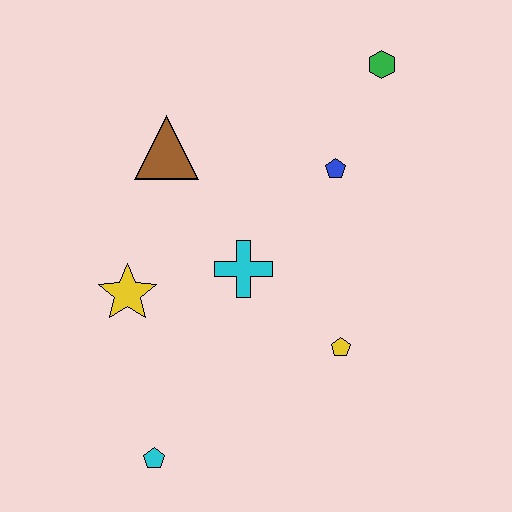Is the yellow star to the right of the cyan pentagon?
No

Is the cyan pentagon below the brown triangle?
Yes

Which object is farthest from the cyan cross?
The green hexagon is farthest from the cyan cross.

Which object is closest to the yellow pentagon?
The cyan cross is closest to the yellow pentagon.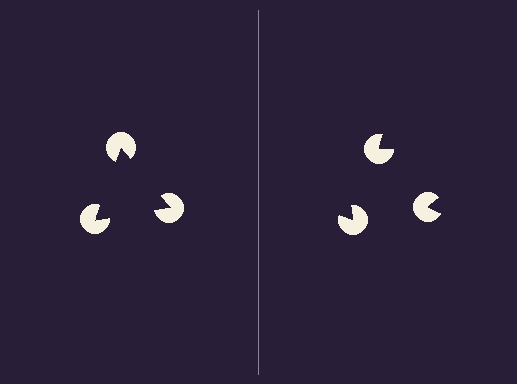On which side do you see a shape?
An illusory triangle appears on the left side. On the right side the wedge cuts are rotated, so no coherent shape forms.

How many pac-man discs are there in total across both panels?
6 — 3 on each side.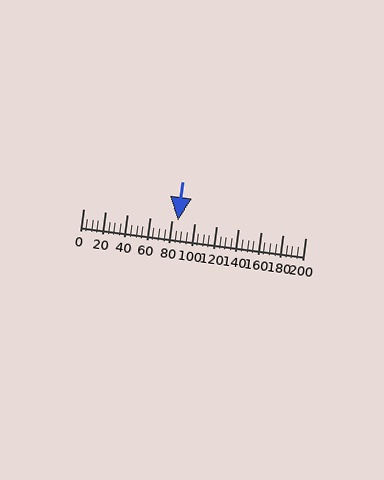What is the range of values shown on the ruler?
The ruler shows values from 0 to 200.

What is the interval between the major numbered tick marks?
The major tick marks are spaced 20 units apart.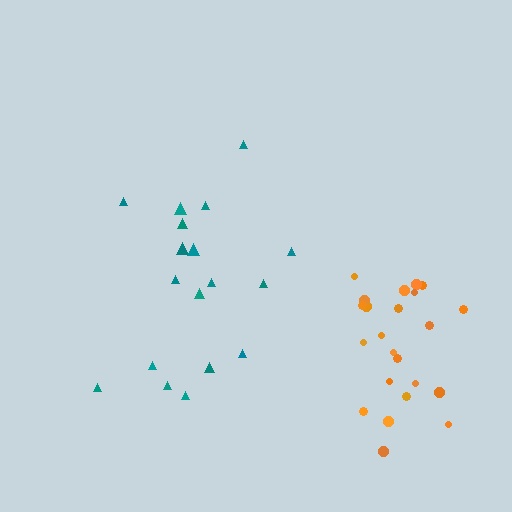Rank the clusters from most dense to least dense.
orange, teal.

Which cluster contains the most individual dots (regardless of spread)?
Orange (23).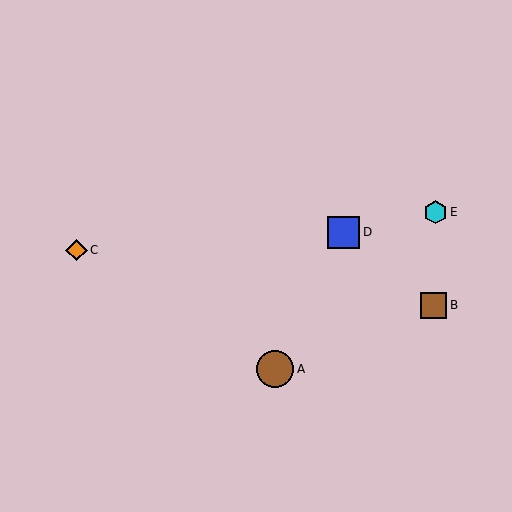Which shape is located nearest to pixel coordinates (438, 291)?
The brown square (labeled B) at (434, 305) is nearest to that location.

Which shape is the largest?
The brown circle (labeled A) is the largest.